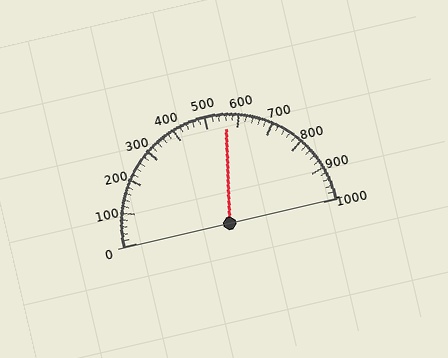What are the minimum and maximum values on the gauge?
The gauge ranges from 0 to 1000.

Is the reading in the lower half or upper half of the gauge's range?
The reading is in the upper half of the range (0 to 1000).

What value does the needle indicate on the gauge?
The needle indicates approximately 560.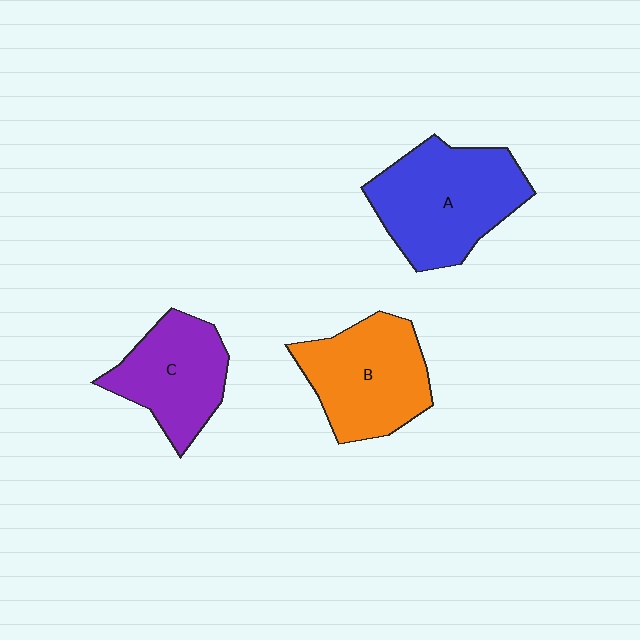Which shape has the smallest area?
Shape C (purple).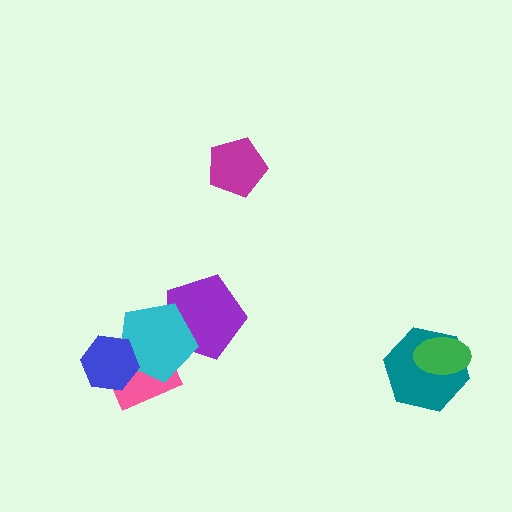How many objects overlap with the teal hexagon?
1 object overlaps with the teal hexagon.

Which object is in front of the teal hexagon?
The green ellipse is in front of the teal hexagon.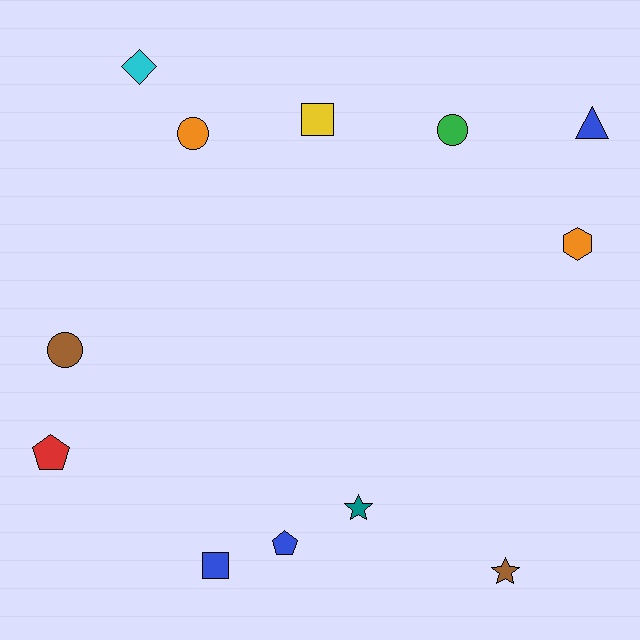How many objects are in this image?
There are 12 objects.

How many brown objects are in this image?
There are 2 brown objects.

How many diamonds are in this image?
There is 1 diamond.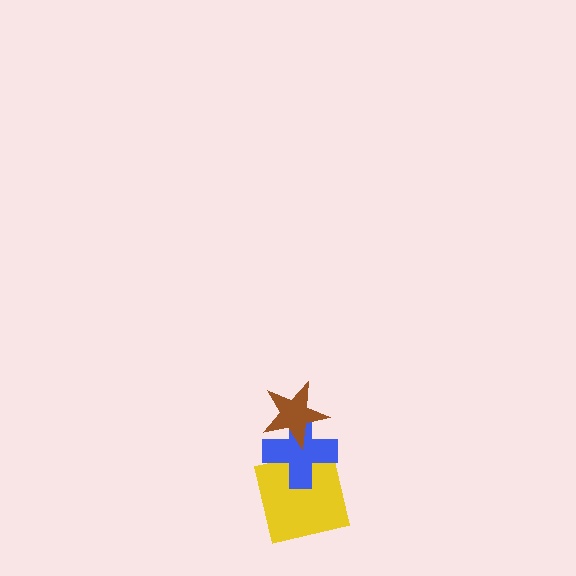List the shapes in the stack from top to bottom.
From top to bottom: the brown star, the blue cross, the yellow square.